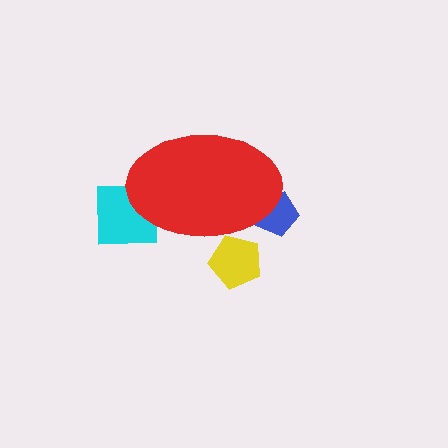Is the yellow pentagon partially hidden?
Yes, the yellow pentagon is partially hidden behind the red ellipse.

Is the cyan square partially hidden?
Yes, the cyan square is partially hidden behind the red ellipse.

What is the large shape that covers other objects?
A red ellipse.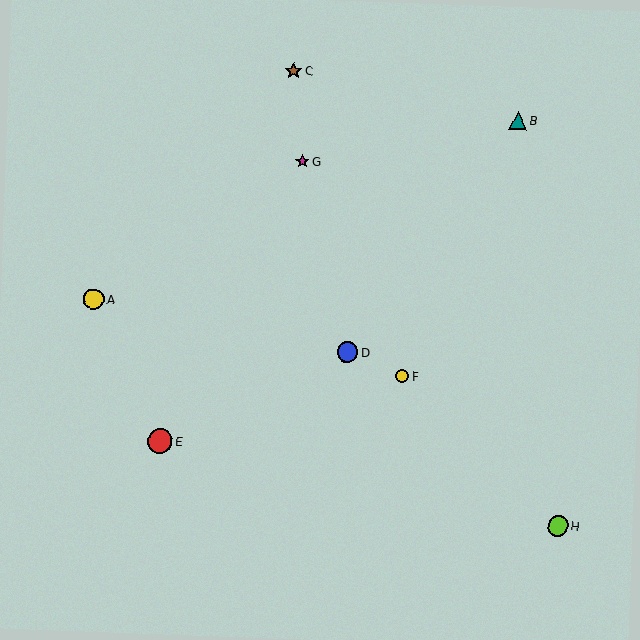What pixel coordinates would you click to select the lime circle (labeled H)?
Click at (558, 526) to select the lime circle H.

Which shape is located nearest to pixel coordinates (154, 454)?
The red circle (labeled E) at (160, 441) is nearest to that location.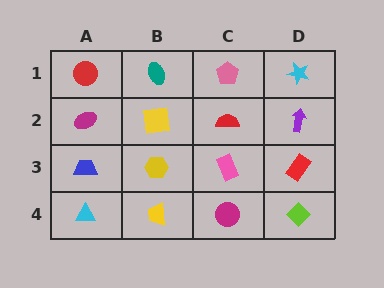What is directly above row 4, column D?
A red rectangle.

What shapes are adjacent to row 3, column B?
A yellow square (row 2, column B), a yellow trapezoid (row 4, column B), a blue trapezoid (row 3, column A), a pink rectangle (row 3, column C).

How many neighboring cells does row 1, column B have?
3.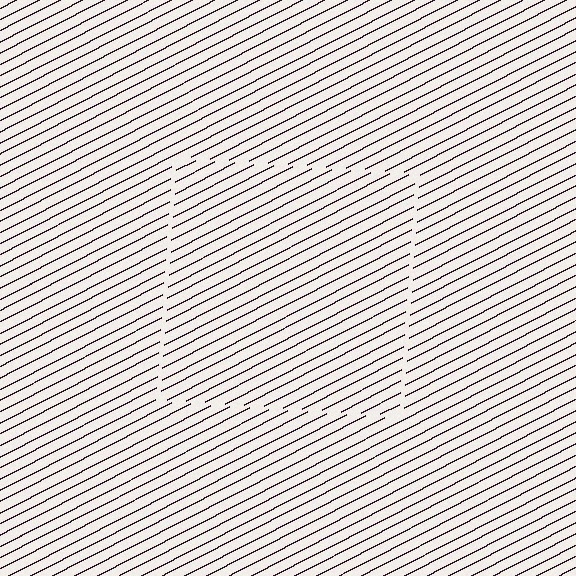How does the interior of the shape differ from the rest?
The interior of the shape contains the same grating, shifted by half a period — the contour is defined by the phase discontinuity where line-ends from the inner and outer gratings abut.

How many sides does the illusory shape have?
4 sides — the line-ends trace a square.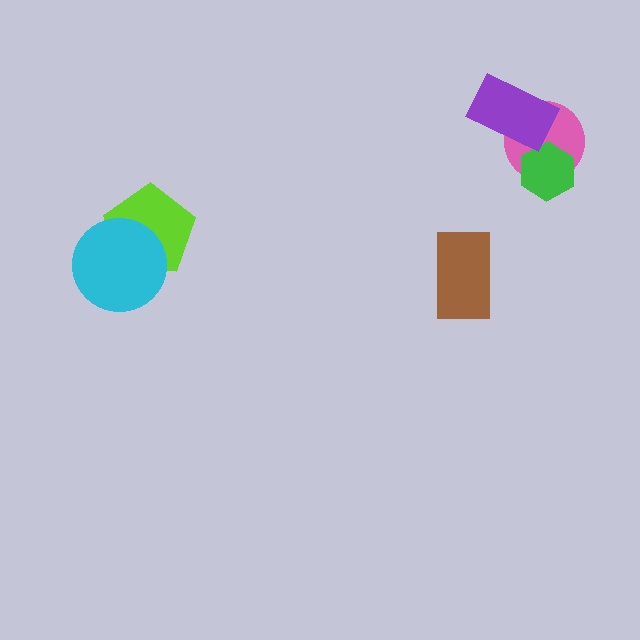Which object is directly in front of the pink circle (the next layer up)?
The green hexagon is directly in front of the pink circle.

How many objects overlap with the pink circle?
2 objects overlap with the pink circle.